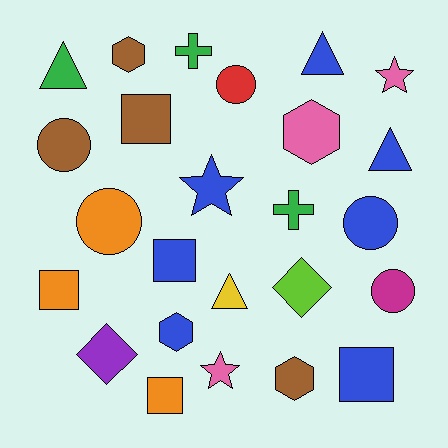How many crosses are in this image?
There are 2 crosses.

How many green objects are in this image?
There are 3 green objects.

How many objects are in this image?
There are 25 objects.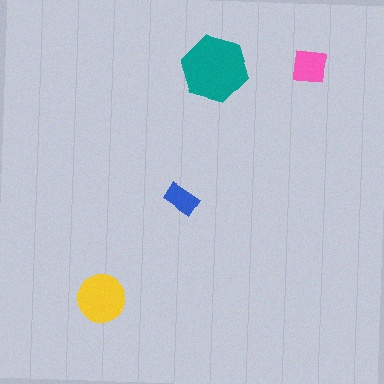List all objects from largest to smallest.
The teal hexagon, the yellow circle, the pink square, the blue rectangle.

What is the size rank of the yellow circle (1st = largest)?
2nd.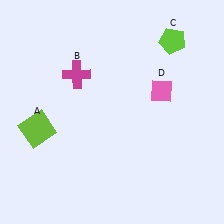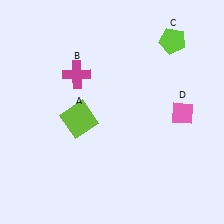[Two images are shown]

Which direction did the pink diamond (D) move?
The pink diamond (D) moved down.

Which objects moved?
The objects that moved are: the lime square (A), the pink diamond (D).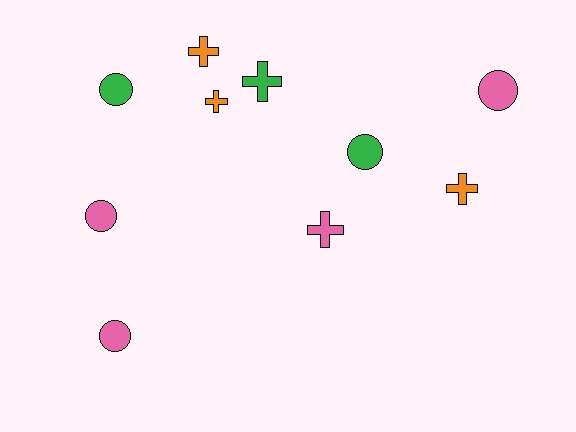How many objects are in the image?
There are 10 objects.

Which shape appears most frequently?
Circle, with 5 objects.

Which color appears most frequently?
Pink, with 4 objects.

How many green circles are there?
There are 2 green circles.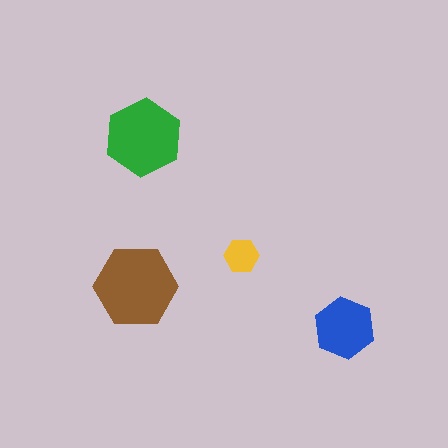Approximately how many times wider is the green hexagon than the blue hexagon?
About 1.5 times wider.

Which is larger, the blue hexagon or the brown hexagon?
The brown one.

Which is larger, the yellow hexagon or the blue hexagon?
The blue one.